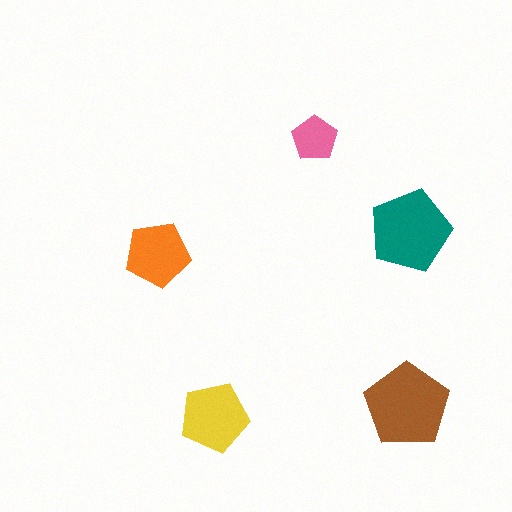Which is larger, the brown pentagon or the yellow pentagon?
The brown one.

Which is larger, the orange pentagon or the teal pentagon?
The teal one.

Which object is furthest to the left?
The orange pentagon is leftmost.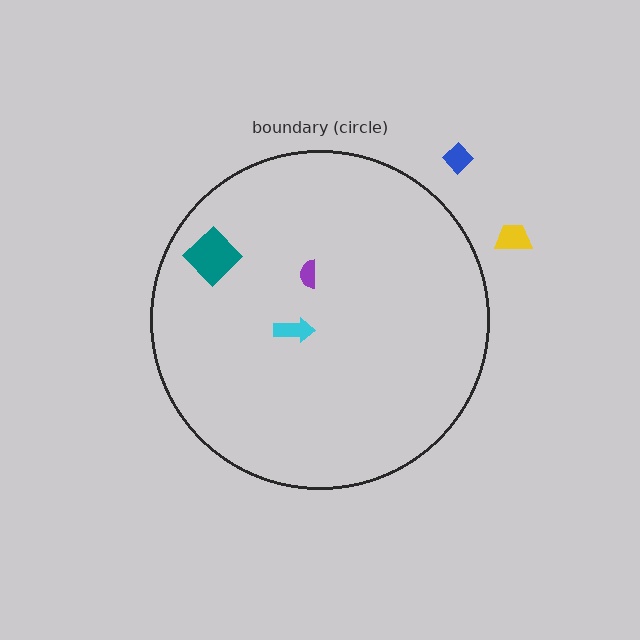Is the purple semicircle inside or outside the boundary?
Inside.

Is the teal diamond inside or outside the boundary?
Inside.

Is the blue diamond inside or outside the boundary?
Outside.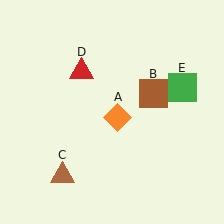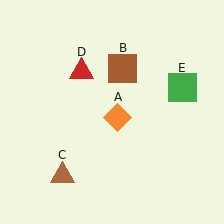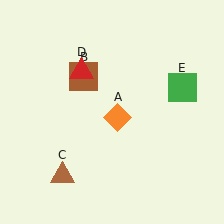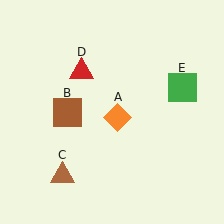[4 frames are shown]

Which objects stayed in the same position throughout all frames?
Orange diamond (object A) and brown triangle (object C) and red triangle (object D) and green square (object E) remained stationary.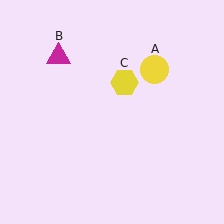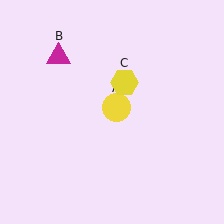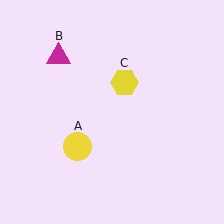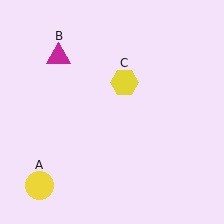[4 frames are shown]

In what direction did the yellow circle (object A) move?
The yellow circle (object A) moved down and to the left.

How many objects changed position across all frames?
1 object changed position: yellow circle (object A).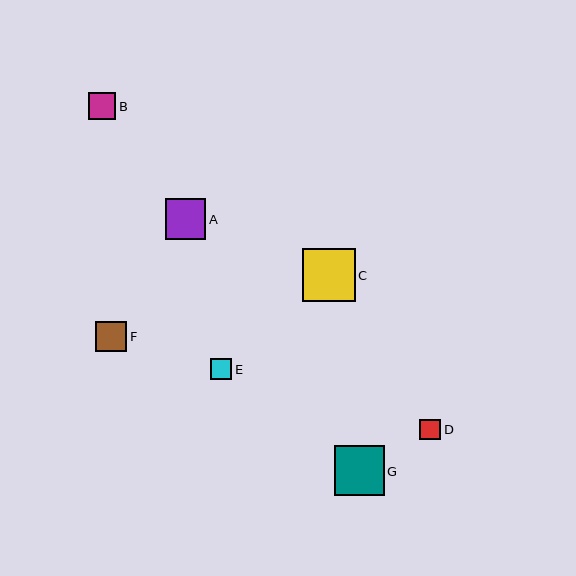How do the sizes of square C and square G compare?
Square C and square G are approximately the same size.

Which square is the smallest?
Square D is the smallest with a size of approximately 21 pixels.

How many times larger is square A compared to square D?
Square A is approximately 1.9 times the size of square D.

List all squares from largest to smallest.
From largest to smallest: C, G, A, F, B, E, D.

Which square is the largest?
Square C is the largest with a size of approximately 53 pixels.